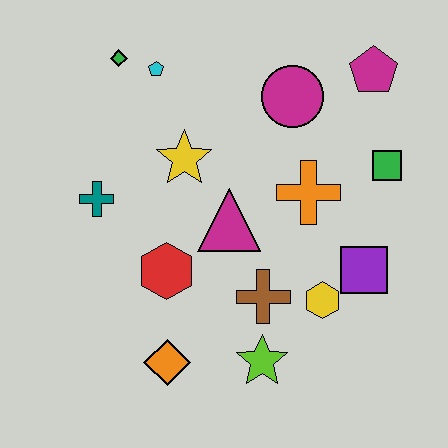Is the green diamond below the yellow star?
No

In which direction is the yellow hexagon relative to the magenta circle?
The yellow hexagon is below the magenta circle.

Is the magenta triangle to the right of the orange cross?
No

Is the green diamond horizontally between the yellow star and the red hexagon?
No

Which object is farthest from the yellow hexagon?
The green diamond is farthest from the yellow hexagon.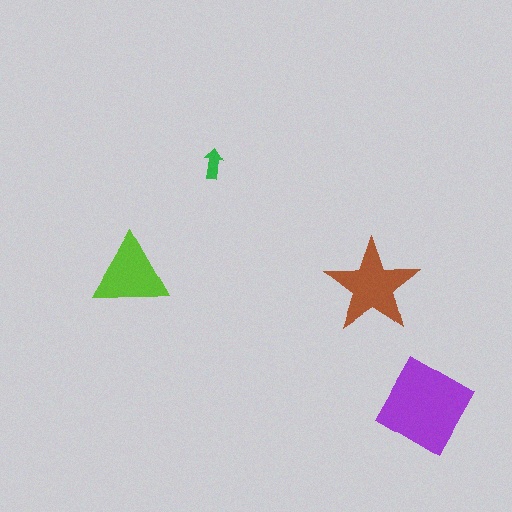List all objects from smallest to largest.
The green arrow, the lime triangle, the brown star, the purple diamond.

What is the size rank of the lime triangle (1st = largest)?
3rd.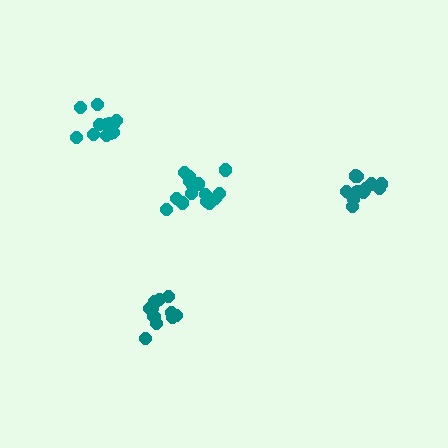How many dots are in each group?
Group 1: 16 dots, Group 2: 13 dots, Group 3: 16 dots, Group 4: 13 dots (58 total).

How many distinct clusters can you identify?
There are 4 distinct clusters.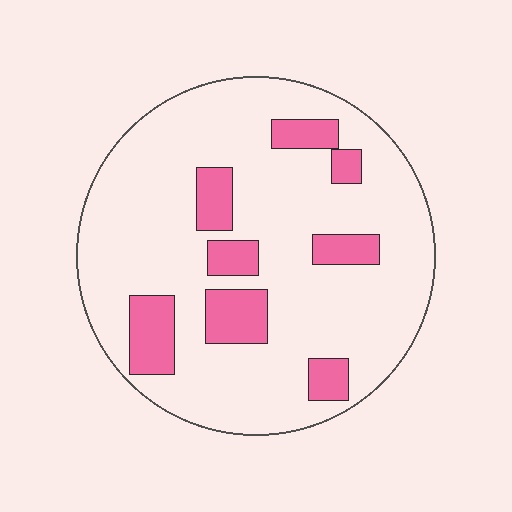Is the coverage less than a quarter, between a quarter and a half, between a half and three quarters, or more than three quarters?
Less than a quarter.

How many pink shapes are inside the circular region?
8.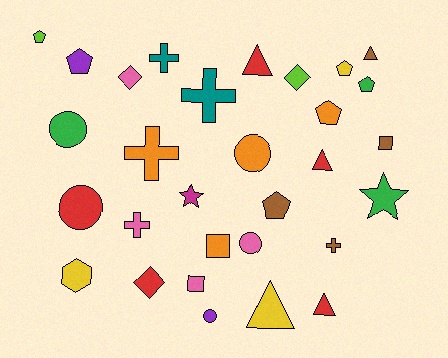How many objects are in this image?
There are 30 objects.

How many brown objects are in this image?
There are 4 brown objects.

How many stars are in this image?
There are 2 stars.